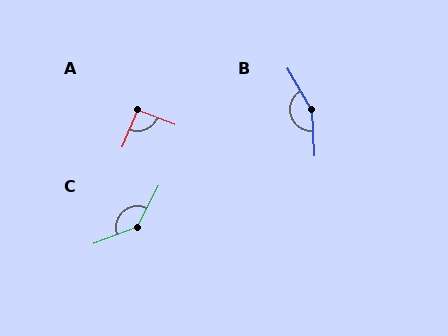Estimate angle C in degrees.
Approximately 138 degrees.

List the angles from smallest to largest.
A (91°), C (138°), B (153°).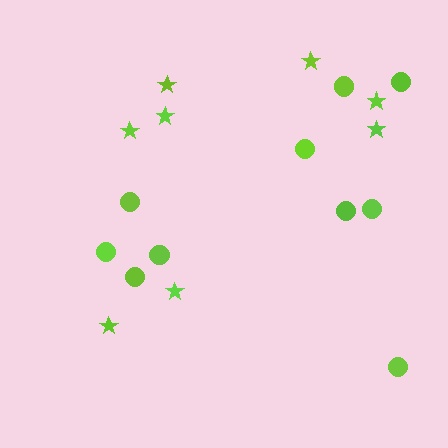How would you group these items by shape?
There are 2 groups: one group of circles (10) and one group of stars (8).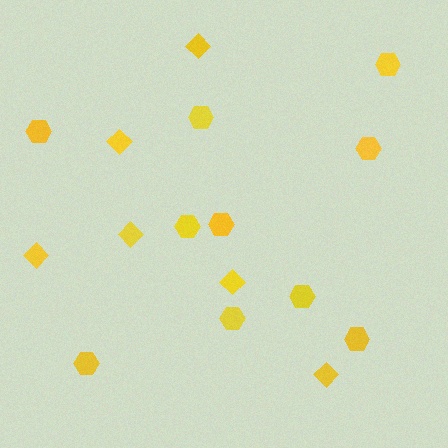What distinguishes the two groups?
There are 2 groups: one group of diamonds (6) and one group of hexagons (10).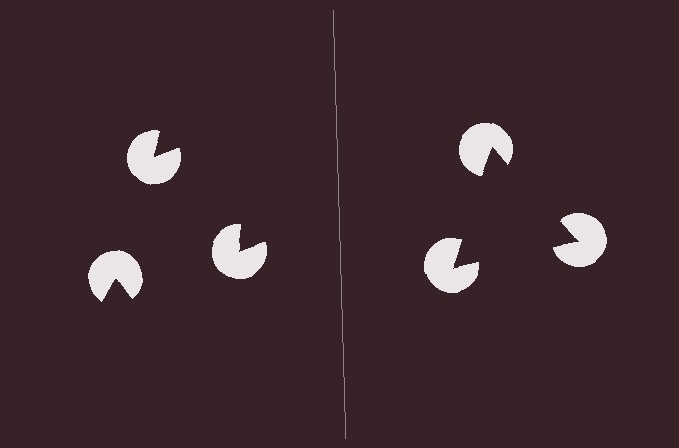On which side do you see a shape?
An illusory triangle appears on the right side. On the left side the wedge cuts are rotated, so no coherent shape forms.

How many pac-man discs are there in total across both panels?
6 — 3 on each side.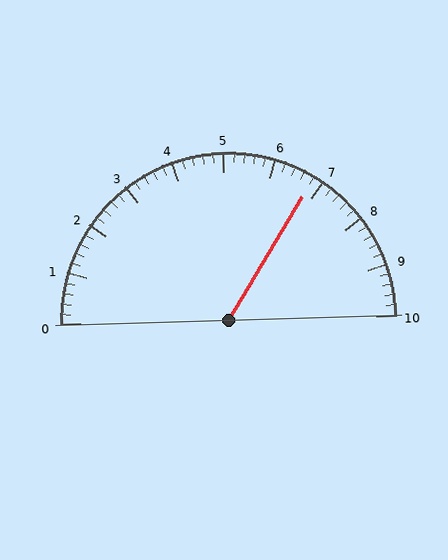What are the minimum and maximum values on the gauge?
The gauge ranges from 0 to 10.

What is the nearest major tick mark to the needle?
The nearest major tick mark is 7.